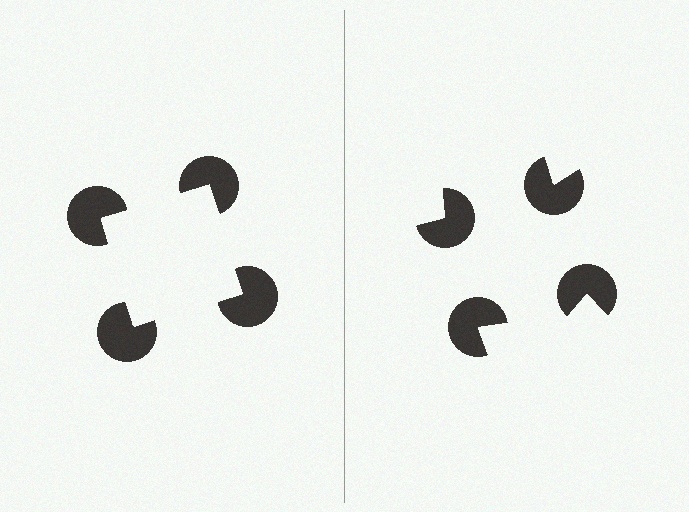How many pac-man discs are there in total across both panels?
8 — 4 on each side.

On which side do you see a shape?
An illusory square appears on the left side. On the right side the wedge cuts are rotated, so no coherent shape forms.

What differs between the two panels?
The pac-man discs are positioned identically on both sides; only the wedge orientations differ. On the left they align to a square; on the right they are misaligned.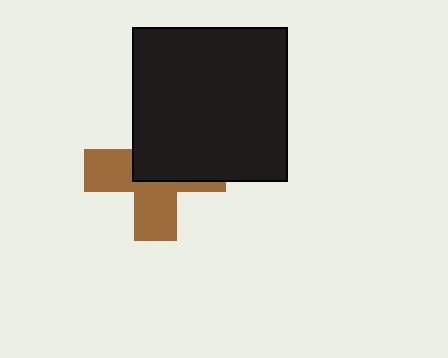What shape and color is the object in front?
The object in front is a black square.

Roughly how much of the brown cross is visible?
About half of it is visible (roughly 50%).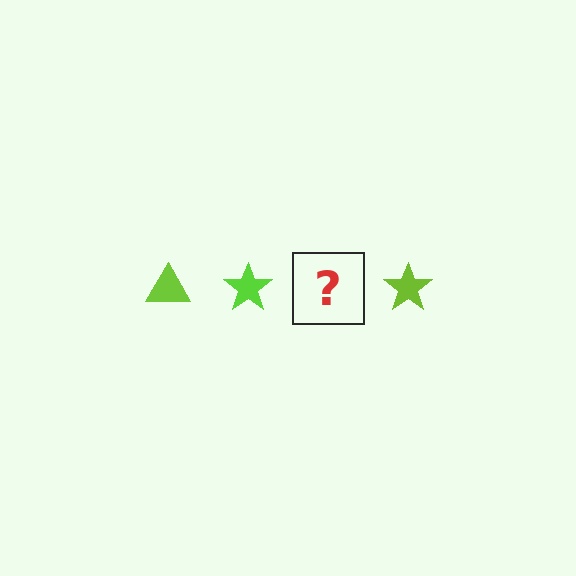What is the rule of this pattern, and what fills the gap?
The rule is that the pattern cycles through triangle, star shapes in lime. The gap should be filled with a lime triangle.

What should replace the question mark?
The question mark should be replaced with a lime triangle.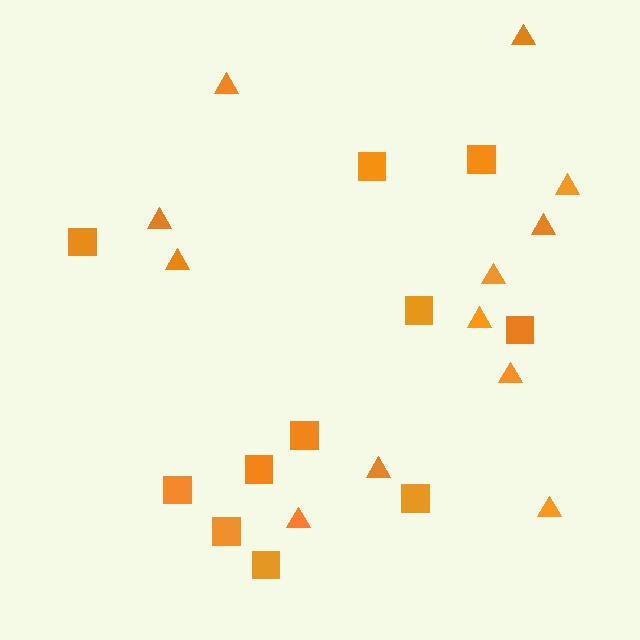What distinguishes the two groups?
There are 2 groups: one group of squares (11) and one group of triangles (12).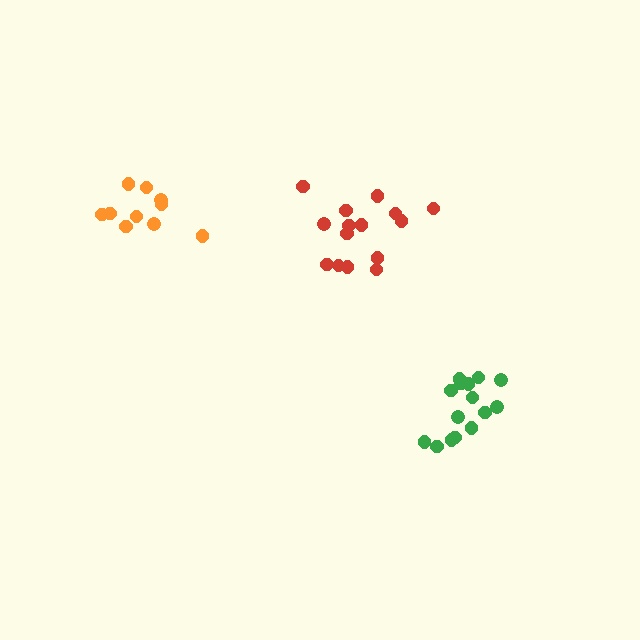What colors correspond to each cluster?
The clusters are colored: red, green, orange.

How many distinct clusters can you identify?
There are 3 distinct clusters.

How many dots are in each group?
Group 1: 15 dots, Group 2: 15 dots, Group 3: 10 dots (40 total).